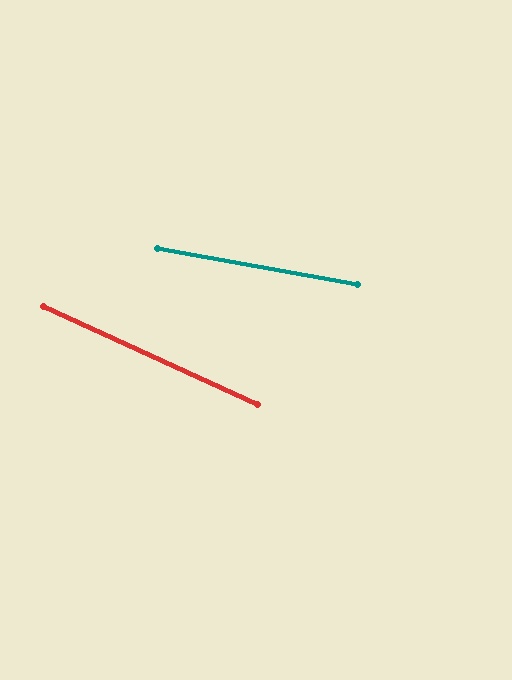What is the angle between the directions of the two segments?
Approximately 14 degrees.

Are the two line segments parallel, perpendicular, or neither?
Neither parallel nor perpendicular — they differ by about 14°.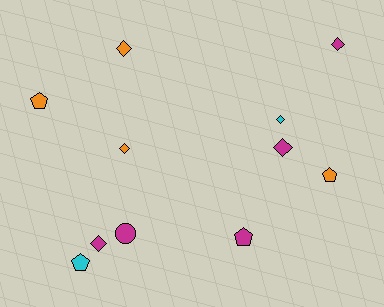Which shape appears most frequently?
Diamond, with 6 objects.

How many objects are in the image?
There are 11 objects.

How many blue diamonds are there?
There are no blue diamonds.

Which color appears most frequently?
Magenta, with 5 objects.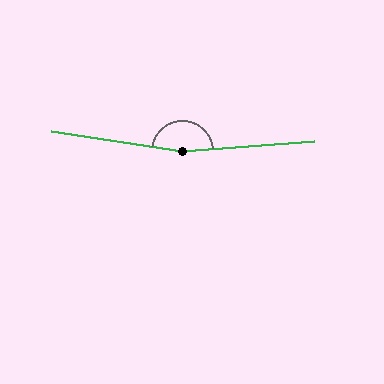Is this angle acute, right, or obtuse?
It is obtuse.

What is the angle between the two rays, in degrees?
Approximately 167 degrees.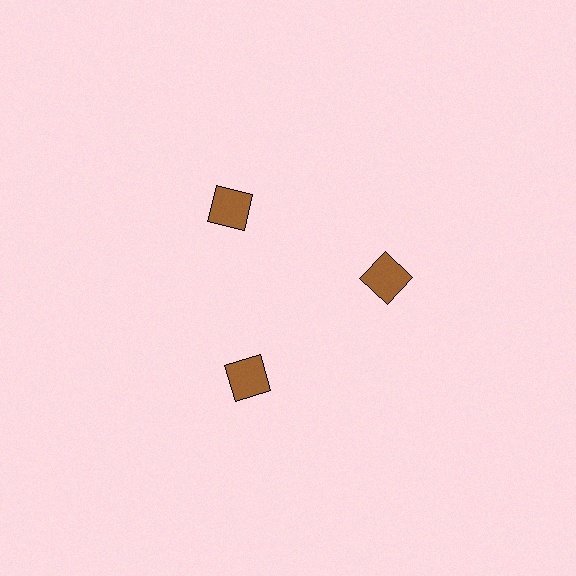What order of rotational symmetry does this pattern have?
This pattern has 3-fold rotational symmetry.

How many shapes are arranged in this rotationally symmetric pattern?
There are 3 shapes, arranged in 3 groups of 1.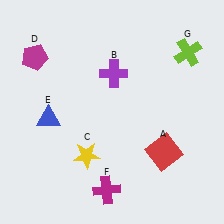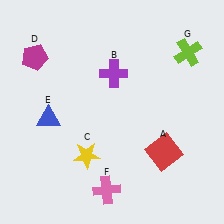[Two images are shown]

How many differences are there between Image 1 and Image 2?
There is 1 difference between the two images.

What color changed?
The cross (F) changed from magenta in Image 1 to pink in Image 2.